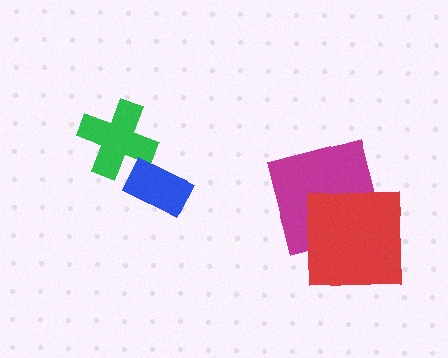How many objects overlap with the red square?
1 object overlaps with the red square.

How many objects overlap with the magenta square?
1 object overlaps with the magenta square.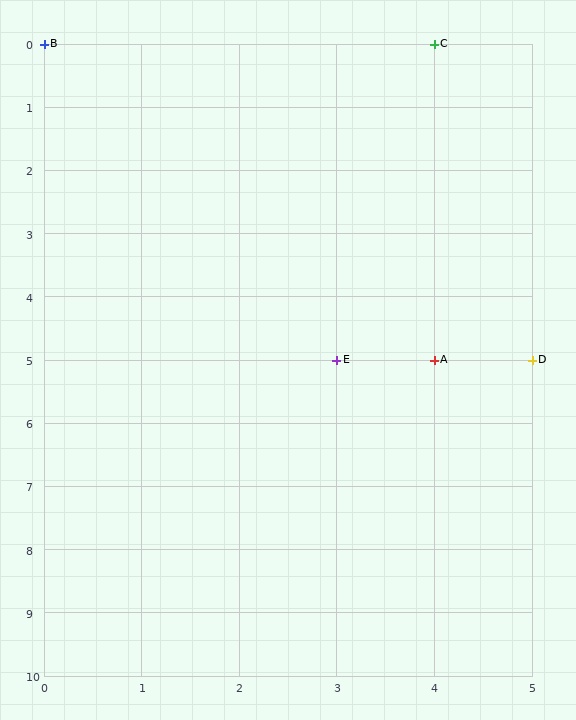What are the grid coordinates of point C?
Point C is at grid coordinates (4, 0).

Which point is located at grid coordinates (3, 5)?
Point E is at (3, 5).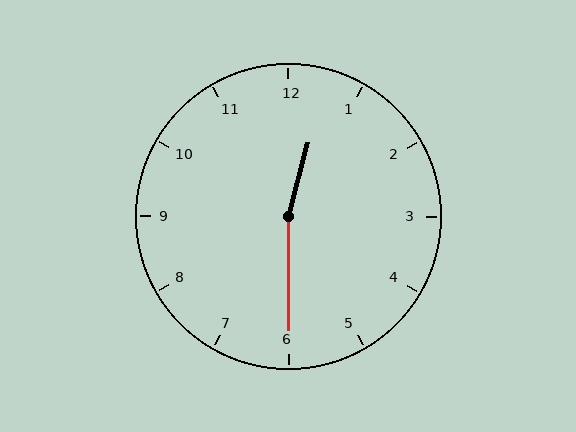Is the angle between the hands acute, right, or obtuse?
It is obtuse.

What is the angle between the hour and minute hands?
Approximately 165 degrees.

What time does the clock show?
12:30.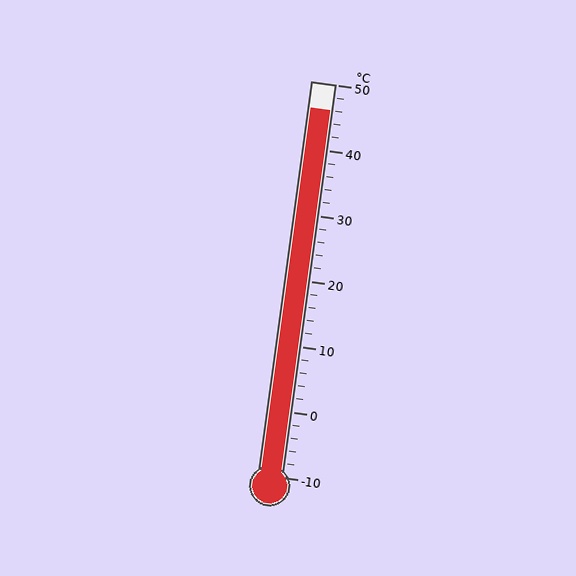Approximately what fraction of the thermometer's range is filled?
The thermometer is filled to approximately 95% of its range.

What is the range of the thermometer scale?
The thermometer scale ranges from -10°C to 50°C.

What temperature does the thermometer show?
The thermometer shows approximately 46°C.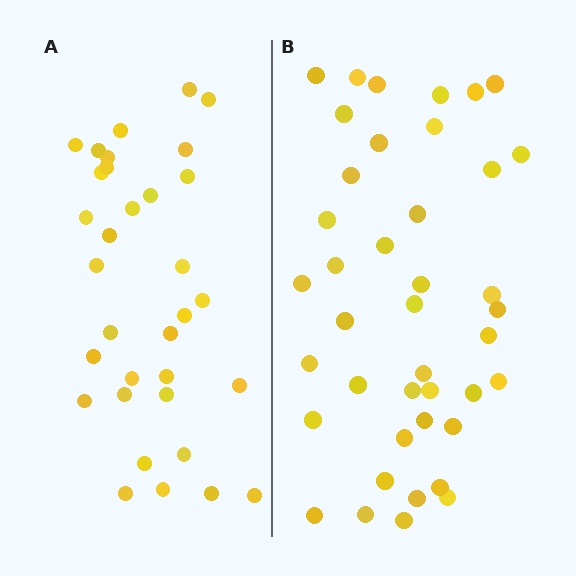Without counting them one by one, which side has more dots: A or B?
Region B (the right region) has more dots.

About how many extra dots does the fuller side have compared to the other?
Region B has roughly 8 or so more dots than region A.